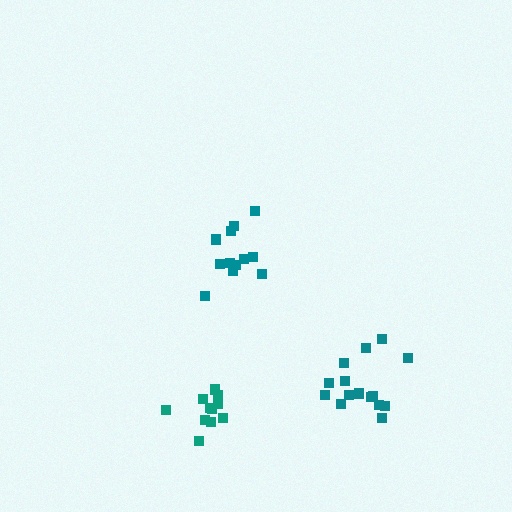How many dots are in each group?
Group 1: 15 dots, Group 2: 11 dots, Group 3: 12 dots (38 total).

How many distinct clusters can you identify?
There are 3 distinct clusters.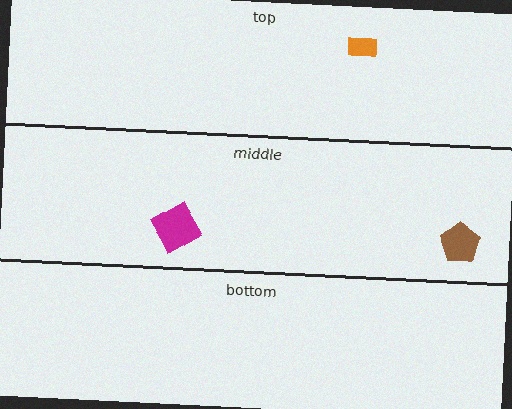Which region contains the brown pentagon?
The middle region.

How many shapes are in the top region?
1.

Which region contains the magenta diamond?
The middle region.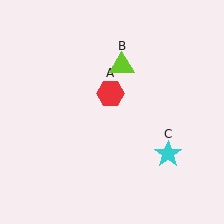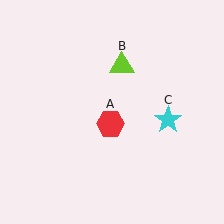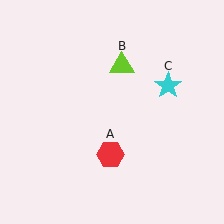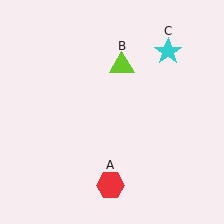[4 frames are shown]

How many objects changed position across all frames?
2 objects changed position: red hexagon (object A), cyan star (object C).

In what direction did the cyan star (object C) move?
The cyan star (object C) moved up.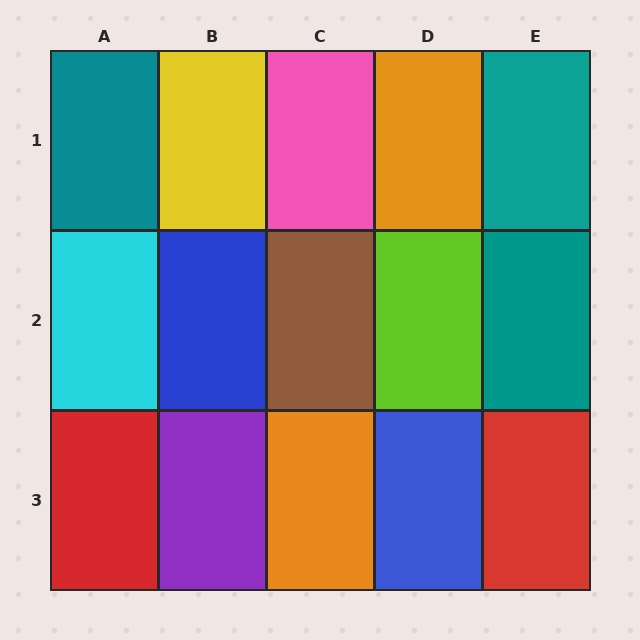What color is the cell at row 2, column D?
Lime.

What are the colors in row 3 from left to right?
Red, purple, orange, blue, red.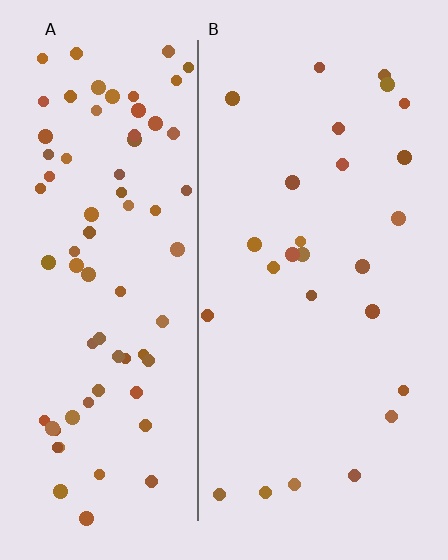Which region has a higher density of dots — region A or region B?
A (the left).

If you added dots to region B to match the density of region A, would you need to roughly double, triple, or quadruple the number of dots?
Approximately triple.